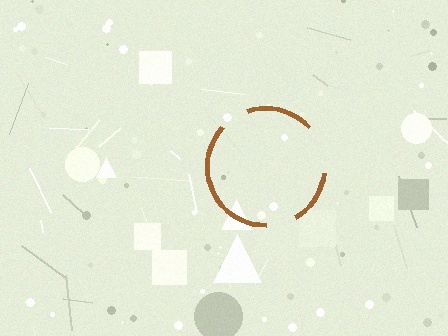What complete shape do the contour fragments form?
The contour fragments form a circle.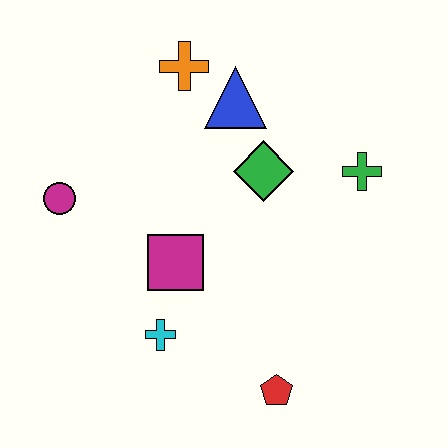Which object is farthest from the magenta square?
The green cross is farthest from the magenta square.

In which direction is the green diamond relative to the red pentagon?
The green diamond is above the red pentagon.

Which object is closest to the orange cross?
The blue triangle is closest to the orange cross.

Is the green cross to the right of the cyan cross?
Yes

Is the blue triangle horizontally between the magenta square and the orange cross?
No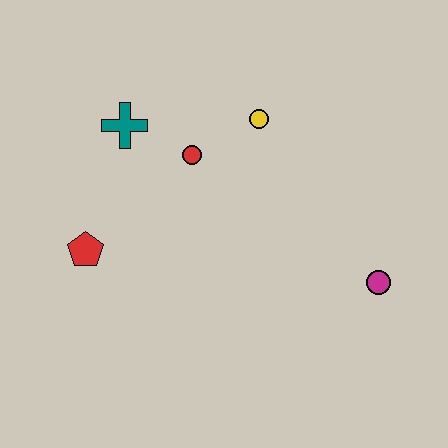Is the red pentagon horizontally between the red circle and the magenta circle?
No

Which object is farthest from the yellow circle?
The red pentagon is farthest from the yellow circle.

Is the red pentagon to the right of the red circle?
No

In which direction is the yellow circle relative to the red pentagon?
The yellow circle is to the right of the red pentagon.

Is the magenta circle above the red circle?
No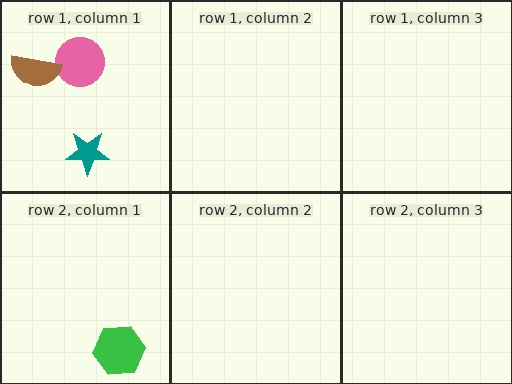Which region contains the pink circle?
The row 1, column 1 region.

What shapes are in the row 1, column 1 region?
The teal star, the pink circle, the brown semicircle.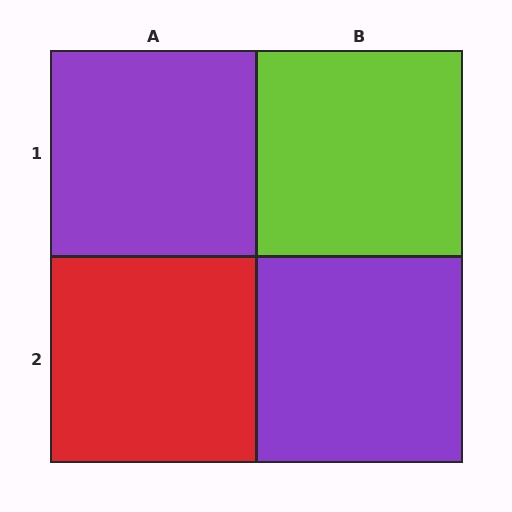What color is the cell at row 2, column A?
Red.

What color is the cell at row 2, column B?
Purple.